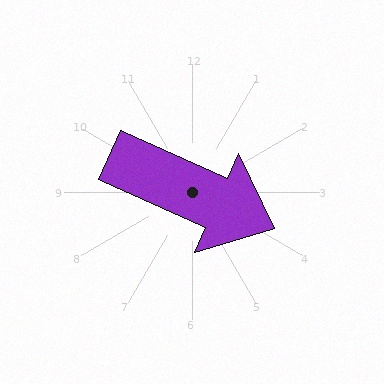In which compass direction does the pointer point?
Southeast.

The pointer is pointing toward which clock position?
Roughly 4 o'clock.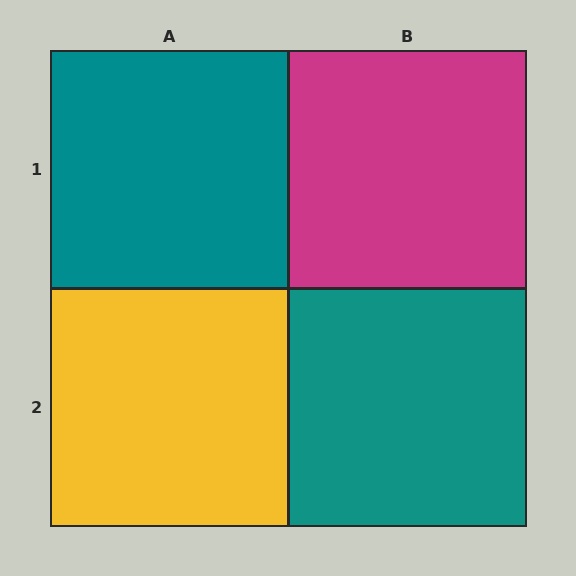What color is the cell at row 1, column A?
Teal.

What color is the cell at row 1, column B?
Magenta.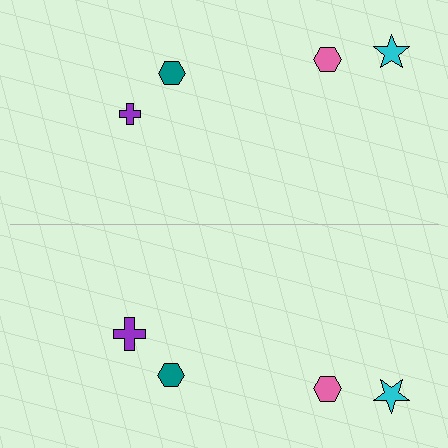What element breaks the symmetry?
The purple cross on the bottom side has a different size than its mirror counterpart.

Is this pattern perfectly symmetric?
No, the pattern is not perfectly symmetric. The purple cross on the bottom side has a different size than its mirror counterpart.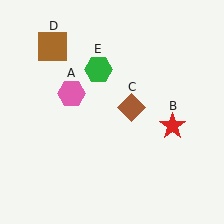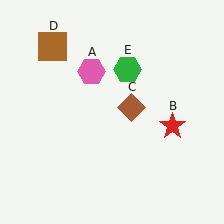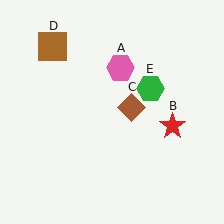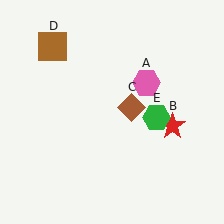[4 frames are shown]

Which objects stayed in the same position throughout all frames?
Red star (object B) and brown diamond (object C) and brown square (object D) remained stationary.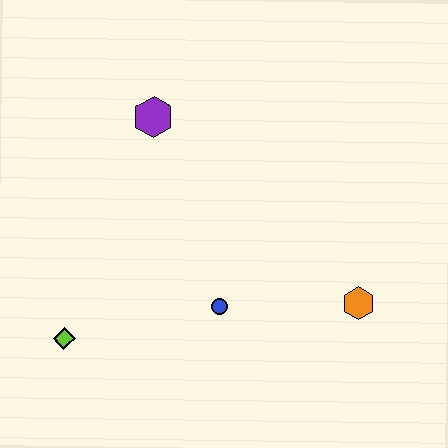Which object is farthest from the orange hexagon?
The lime diamond is farthest from the orange hexagon.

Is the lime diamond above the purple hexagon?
No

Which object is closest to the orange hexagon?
The blue circle is closest to the orange hexagon.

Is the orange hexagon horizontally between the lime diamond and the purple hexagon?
No